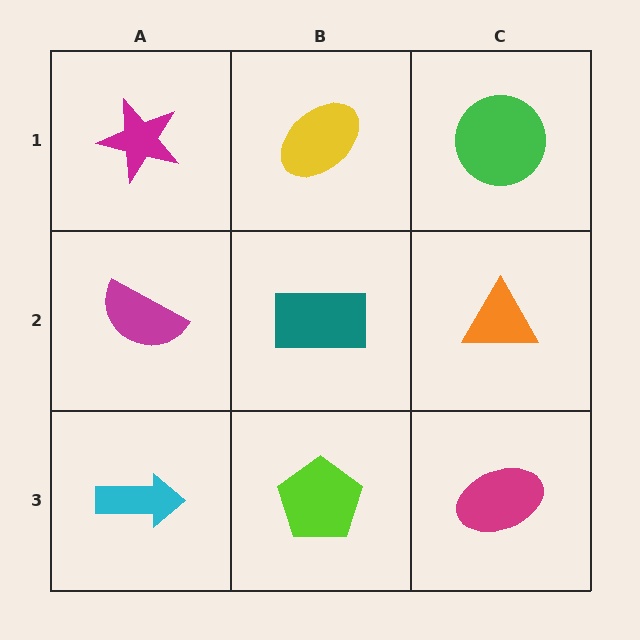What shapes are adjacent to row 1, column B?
A teal rectangle (row 2, column B), a magenta star (row 1, column A), a green circle (row 1, column C).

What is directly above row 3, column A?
A magenta semicircle.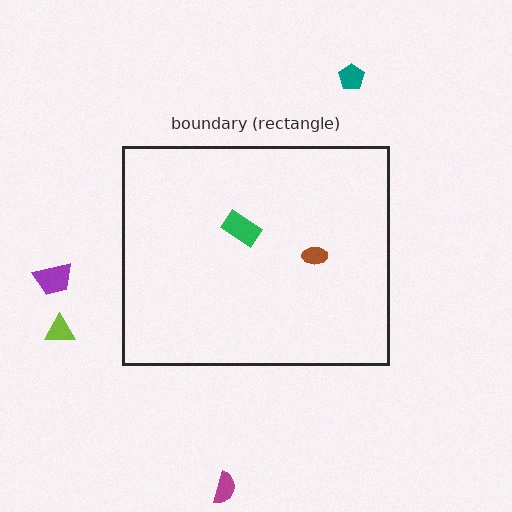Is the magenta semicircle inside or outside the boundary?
Outside.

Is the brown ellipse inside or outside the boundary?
Inside.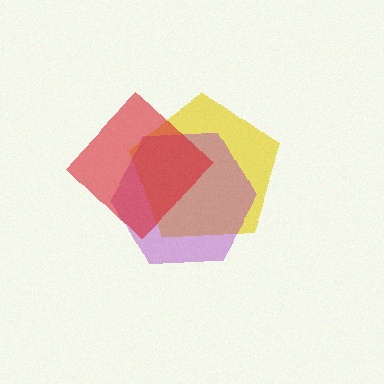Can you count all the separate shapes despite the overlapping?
Yes, there are 3 separate shapes.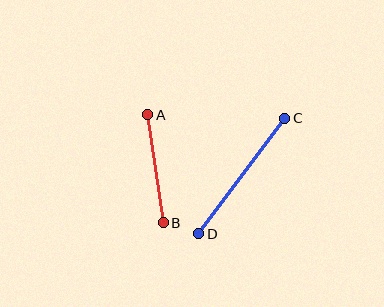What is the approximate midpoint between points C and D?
The midpoint is at approximately (242, 176) pixels.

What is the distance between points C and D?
The distance is approximately 144 pixels.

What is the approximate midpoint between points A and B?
The midpoint is at approximately (155, 169) pixels.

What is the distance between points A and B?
The distance is approximately 109 pixels.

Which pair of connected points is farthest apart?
Points C and D are farthest apart.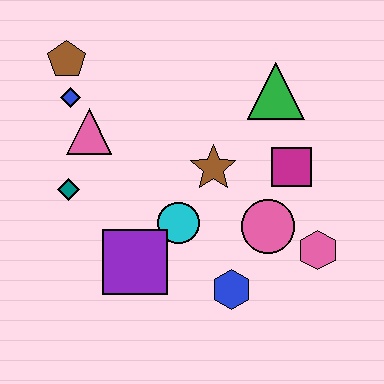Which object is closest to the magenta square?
The pink circle is closest to the magenta square.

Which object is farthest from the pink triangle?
The pink hexagon is farthest from the pink triangle.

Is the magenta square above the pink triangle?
No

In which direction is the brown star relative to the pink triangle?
The brown star is to the right of the pink triangle.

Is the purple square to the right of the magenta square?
No